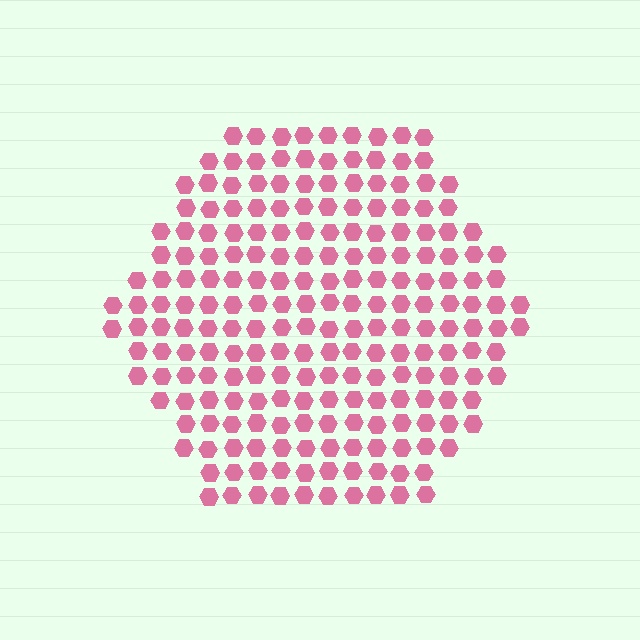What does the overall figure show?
The overall figure shows a hexagon.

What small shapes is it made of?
It is made of small hexagons.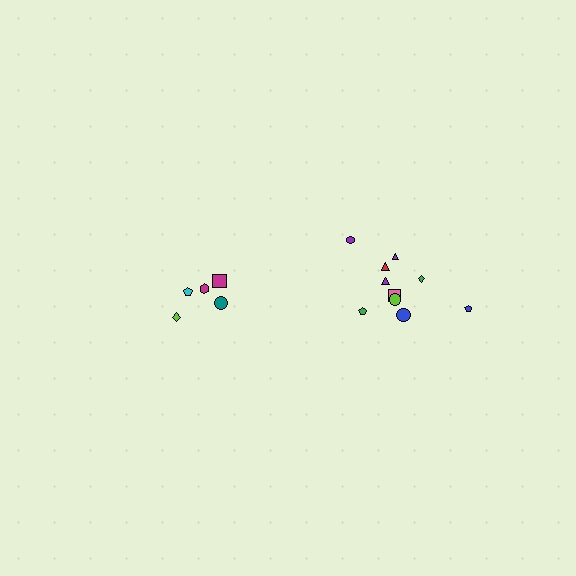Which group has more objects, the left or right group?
The right group.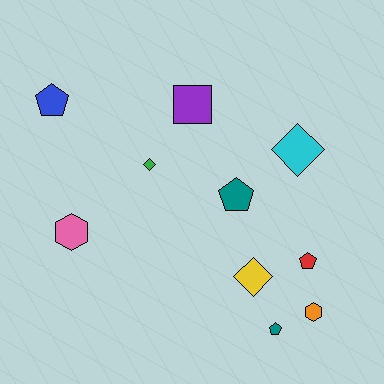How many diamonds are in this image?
There are 3 diamonds.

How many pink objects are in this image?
There is 1 pink object.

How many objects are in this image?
There are 10 objects.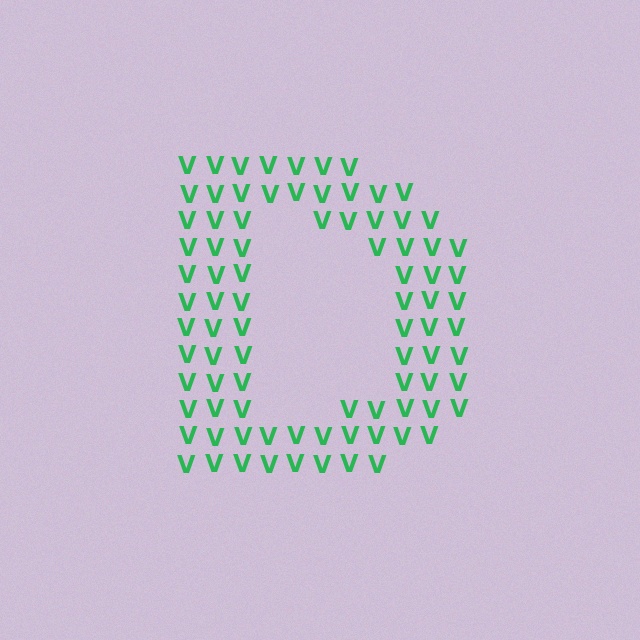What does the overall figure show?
The overall figure shows the letter D.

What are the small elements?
The small elements are letter V's.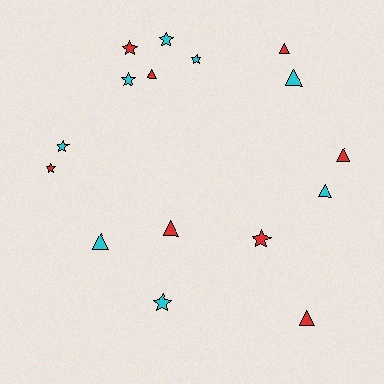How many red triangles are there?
There are 5 red triangles.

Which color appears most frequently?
Cyan, with 8 objects.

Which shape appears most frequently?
Star, with 8 objects.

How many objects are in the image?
There are 16 objects.